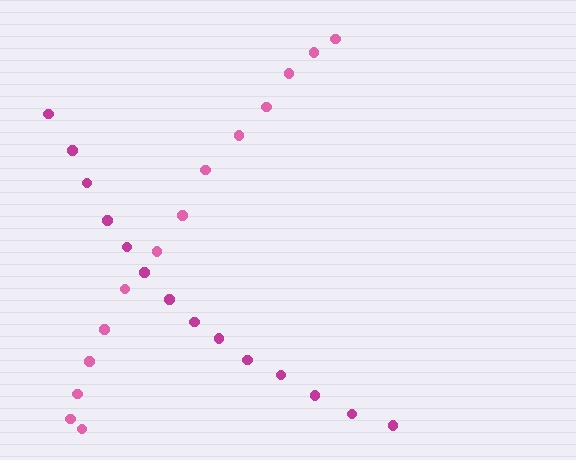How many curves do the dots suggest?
There are 2 distinct paths.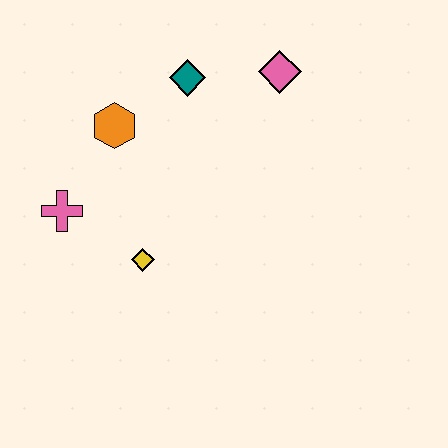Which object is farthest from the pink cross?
The pink diamond is farthest from the pink cross.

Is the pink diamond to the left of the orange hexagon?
No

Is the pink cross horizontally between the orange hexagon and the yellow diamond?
No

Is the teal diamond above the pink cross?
Yes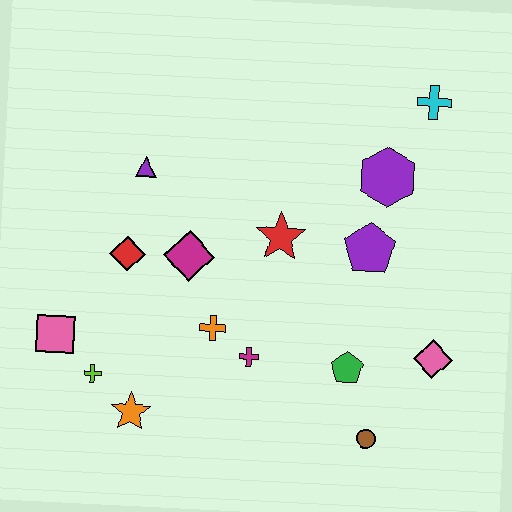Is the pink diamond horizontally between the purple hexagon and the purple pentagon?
No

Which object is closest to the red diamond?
The magenta diamond is closest to the red diamond.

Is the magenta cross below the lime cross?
No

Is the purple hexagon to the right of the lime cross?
Yes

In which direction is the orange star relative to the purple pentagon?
The orange star is to the left of the purple pentagon.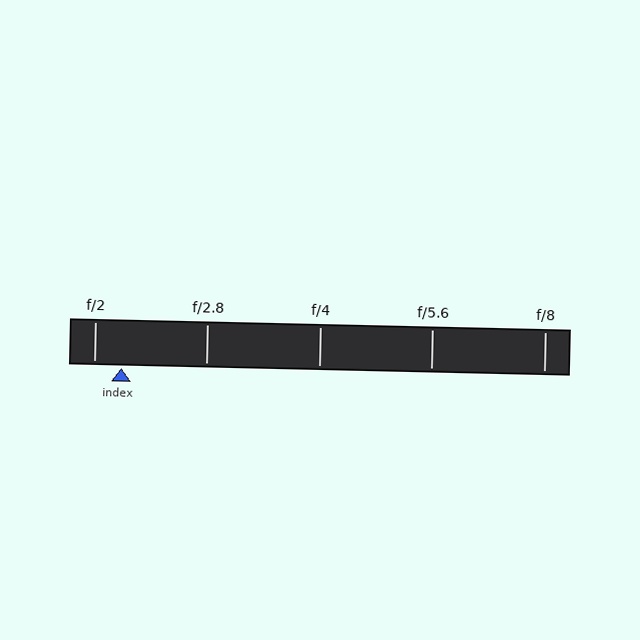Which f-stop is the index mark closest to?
The index mark is closest to f/2.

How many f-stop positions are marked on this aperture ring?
There are 5 f-stop positions marked.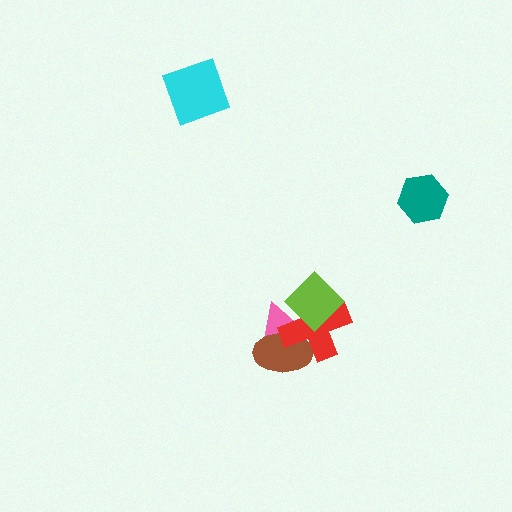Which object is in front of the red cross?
The lime diamond is in front of the red cross.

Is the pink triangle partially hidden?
Yes, it is partially covered by another shape.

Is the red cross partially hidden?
Yes, it is partially covered by another shape.